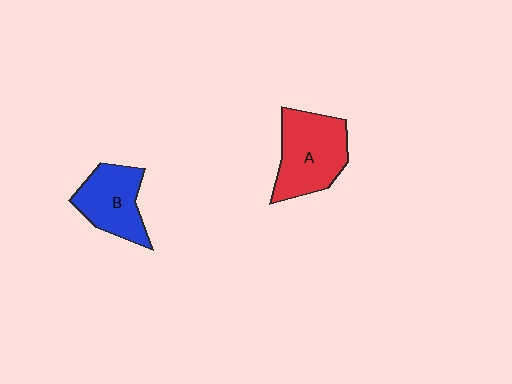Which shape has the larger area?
Shape A (red).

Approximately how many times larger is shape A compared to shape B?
Approximately 1.3 times.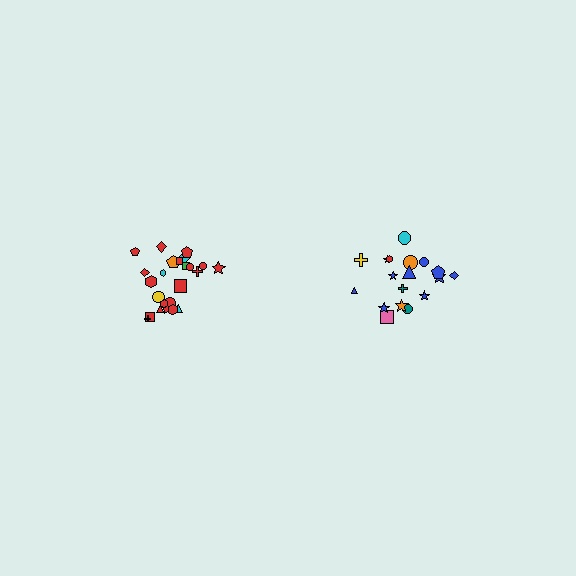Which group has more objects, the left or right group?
The left group.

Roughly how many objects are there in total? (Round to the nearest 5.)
Roughly 45 objects in total.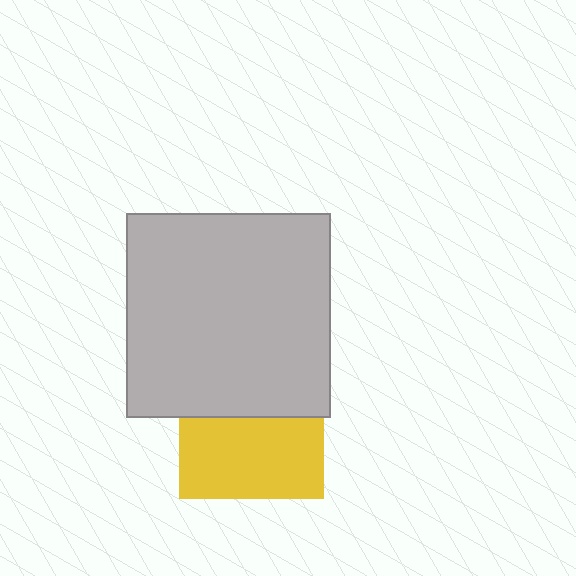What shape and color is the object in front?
The object in front is a light gray square.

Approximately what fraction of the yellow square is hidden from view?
Roughly 44% of the yellow square is hidden behind the light gray square.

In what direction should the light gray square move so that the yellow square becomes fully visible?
The light gray square should move up. That is the shortest direction to clear the overlap and leave the yellow square fully visible.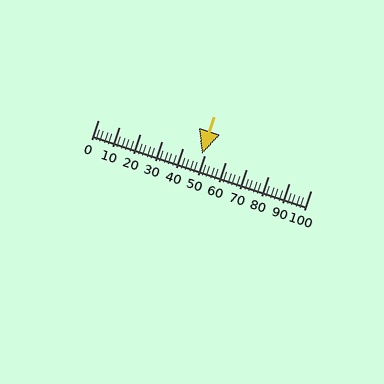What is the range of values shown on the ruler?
The ruler shows values from 0 to 100.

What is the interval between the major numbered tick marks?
The major tick marks are spaced 10 units apart.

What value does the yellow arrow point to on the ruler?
The yellow arrow points to approximately 49.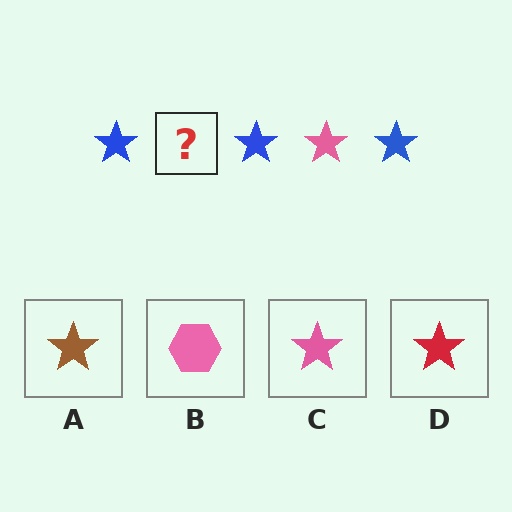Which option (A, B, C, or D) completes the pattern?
C.